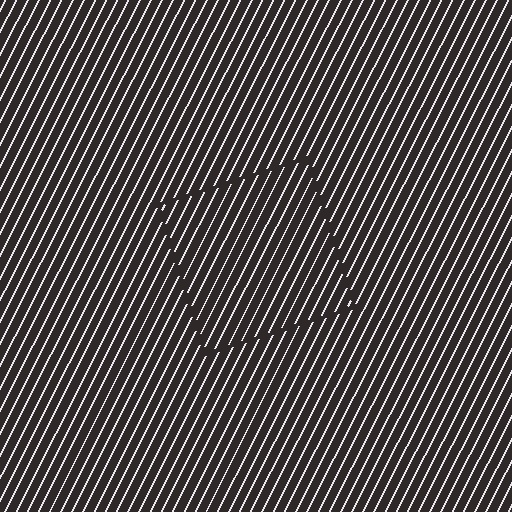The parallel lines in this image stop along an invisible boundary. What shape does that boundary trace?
An illusory square. The interior of the shape contains the same grating, shifted by half a period — the contour is defined by the phase discontinuity where line-ends from the inner and outer gratings abut.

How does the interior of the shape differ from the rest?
The interior of the shape contains the same grating, shifted by half a period — the contour is defined by the phase discontinuity where line-ends from the inner and outer gratings abut.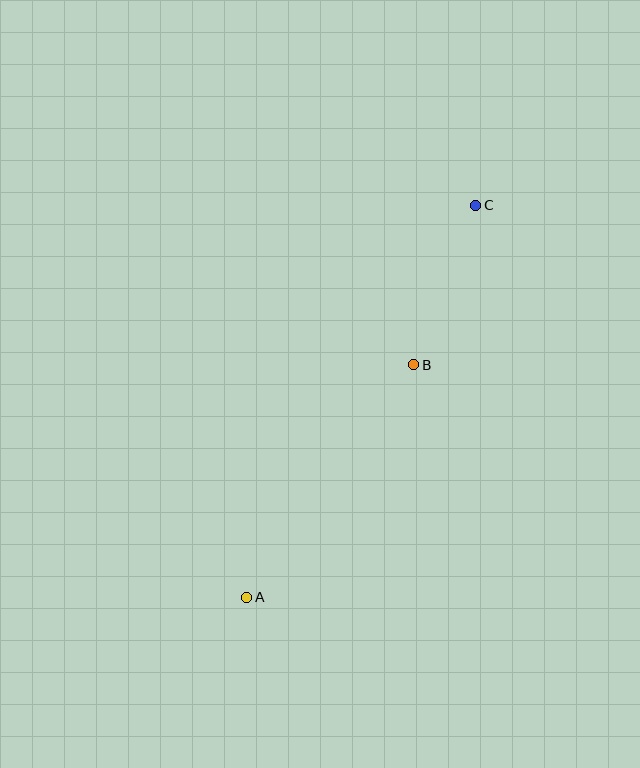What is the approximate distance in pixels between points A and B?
The distance between A and B is approximately 286 pixels.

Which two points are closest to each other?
Points B and C are closest to each other.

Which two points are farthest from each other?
Points A and C are farthest from each other.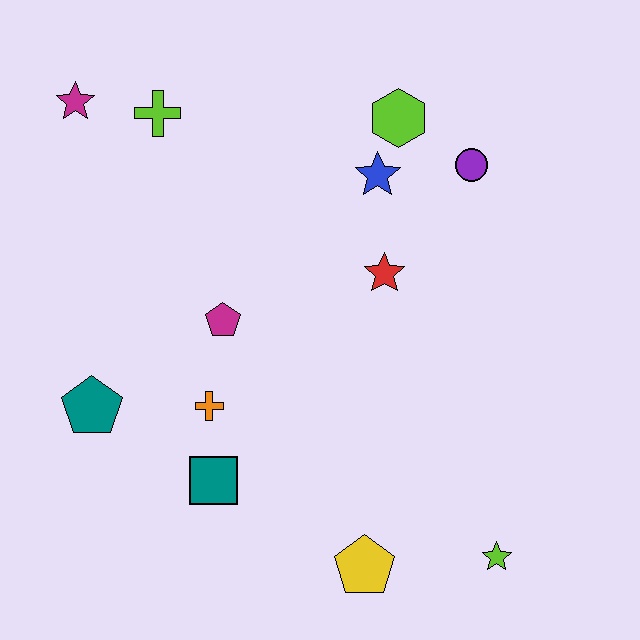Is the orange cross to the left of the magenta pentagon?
Yes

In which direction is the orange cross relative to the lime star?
The orange cross is to the left of the lime star.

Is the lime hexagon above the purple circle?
Yes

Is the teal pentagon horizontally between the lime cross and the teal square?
No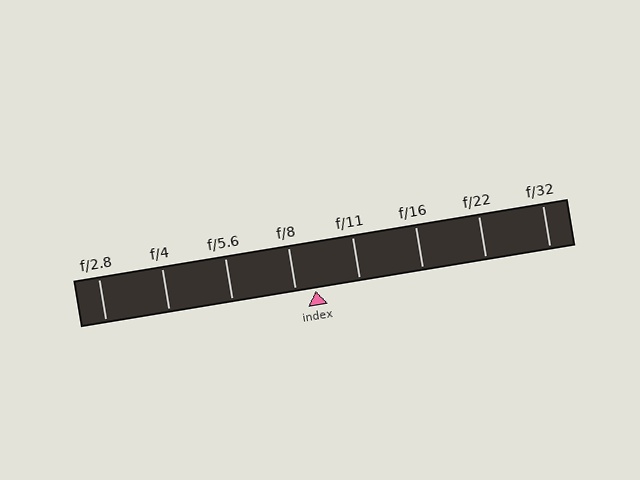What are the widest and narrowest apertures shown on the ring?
The widest aperture shown is f/2.8 and the narrowest is f/32.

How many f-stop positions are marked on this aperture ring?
There are 8 f-stop positions marked.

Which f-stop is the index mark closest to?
The index mark is closest to f/8.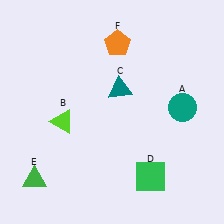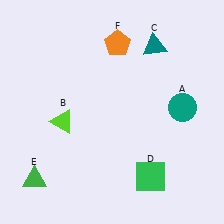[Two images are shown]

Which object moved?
The teal triangle (C) moved up.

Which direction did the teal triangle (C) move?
The teal triangle (C) moved up.